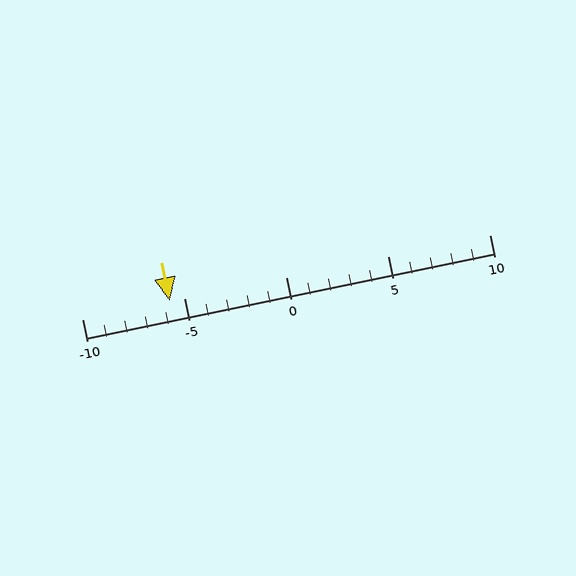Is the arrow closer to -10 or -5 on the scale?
The arrow is closer to -5.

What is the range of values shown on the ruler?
The ruler shows values from -10 to 10.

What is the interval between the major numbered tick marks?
The major tick marks are spaced 5 units apart.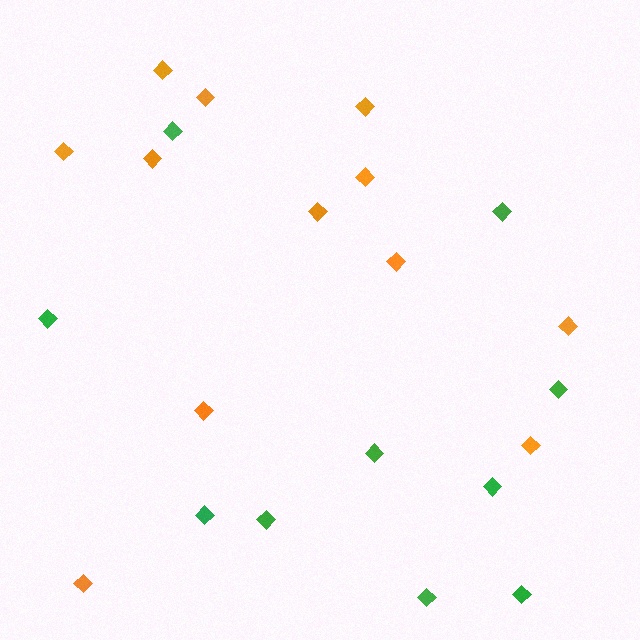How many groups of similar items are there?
There are 2 groups: one group of orange diamonds (12) and one group of green diamonds (10).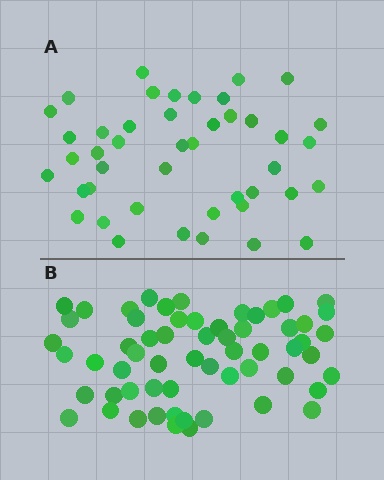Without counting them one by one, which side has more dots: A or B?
Region B (the bottom region) has more dots.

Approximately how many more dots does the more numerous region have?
Region B has approximately 15 more dots than region A.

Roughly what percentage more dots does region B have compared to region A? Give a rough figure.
About 35% more.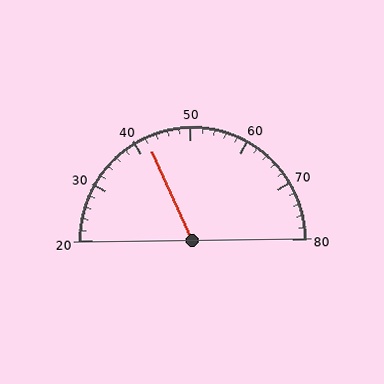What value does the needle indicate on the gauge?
The needle indicates approximately 42.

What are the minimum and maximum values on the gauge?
The gauge ranges from 20 to 80.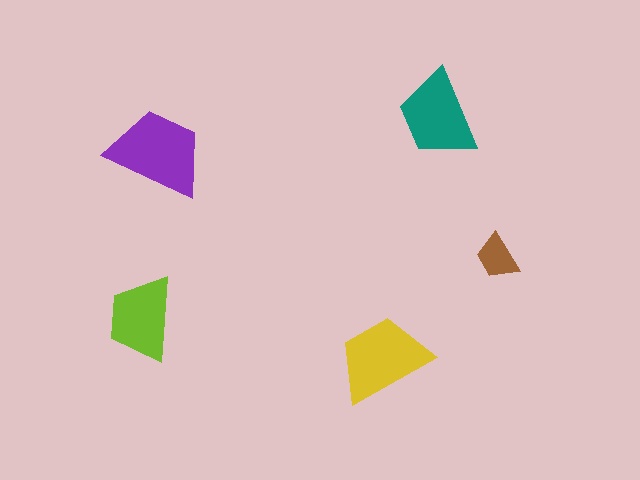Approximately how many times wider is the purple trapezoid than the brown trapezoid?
About 2 times wider.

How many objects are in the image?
There are 5 objects in the image.